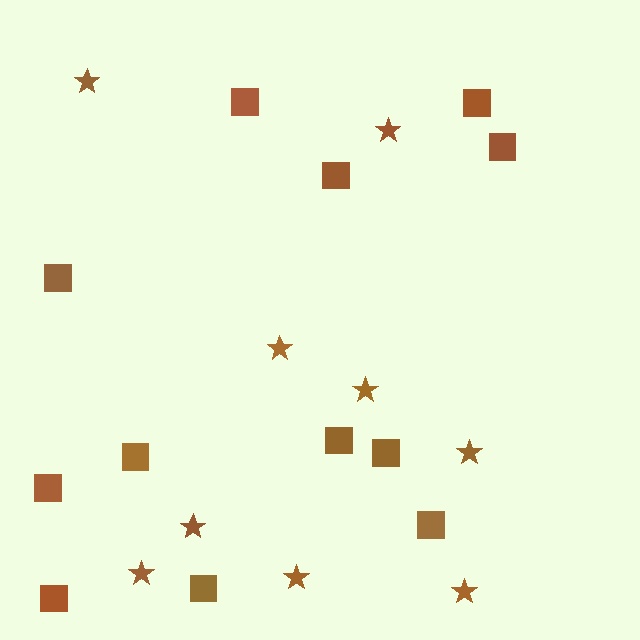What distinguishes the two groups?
There are 2 groups: one group of stars (9) and one group of squares (12).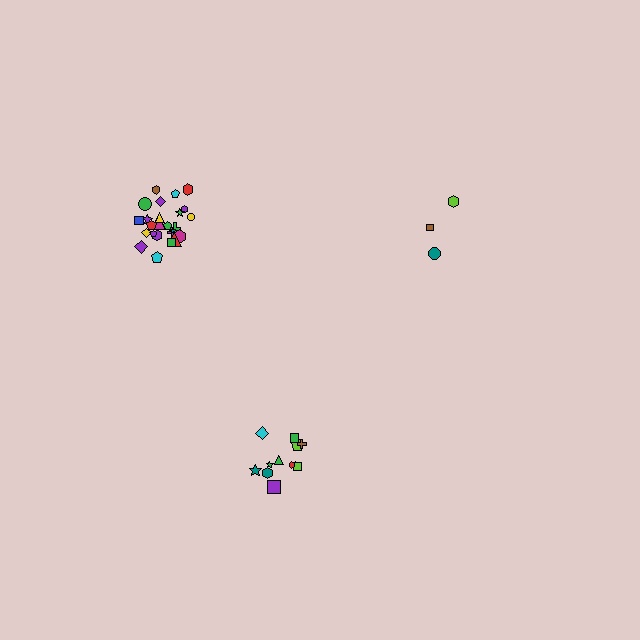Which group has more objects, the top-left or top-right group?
The top-left group.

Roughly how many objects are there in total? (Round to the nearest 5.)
Roughly 40 objects in total.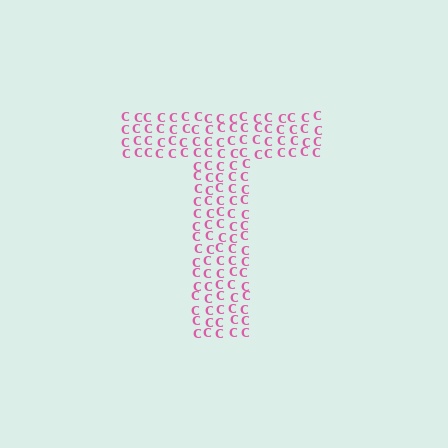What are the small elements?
The small elements are letter C's.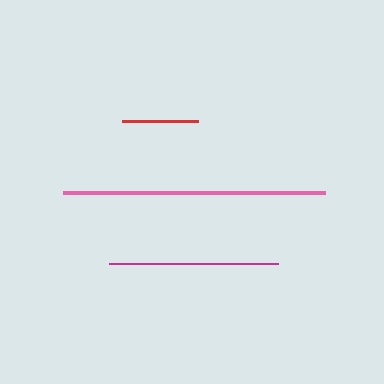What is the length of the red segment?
The red segment is approximately 75 pixels long.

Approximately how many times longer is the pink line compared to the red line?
The pink line is approximately 3.5 times the length of the red line.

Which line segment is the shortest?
The red line is the shortest at approximately 75 pixels.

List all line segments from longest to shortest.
From longest to shortest: pink, magenta, red.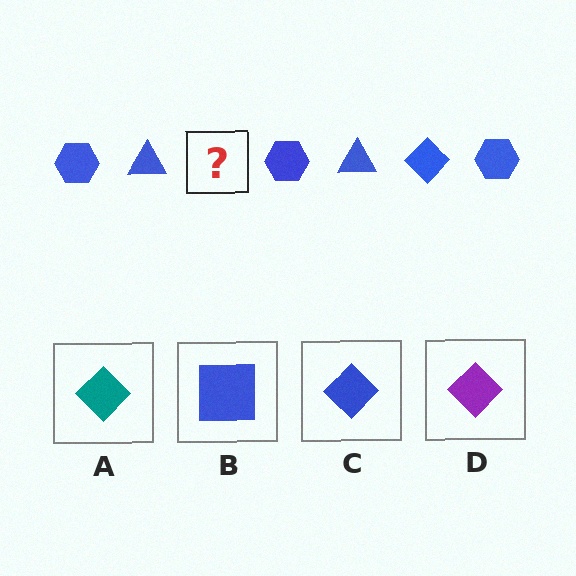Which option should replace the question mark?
Option C.